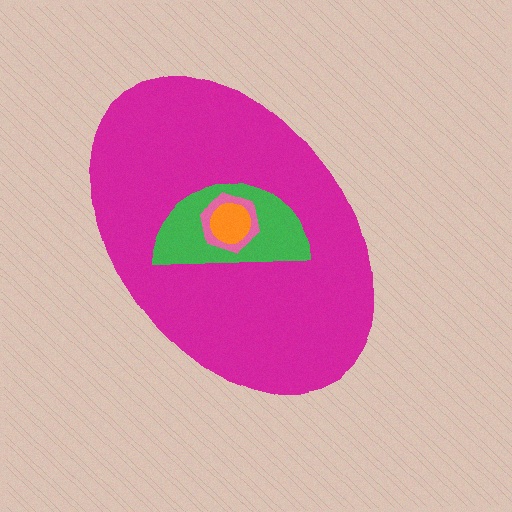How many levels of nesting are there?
4.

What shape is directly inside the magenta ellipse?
The green semicircle.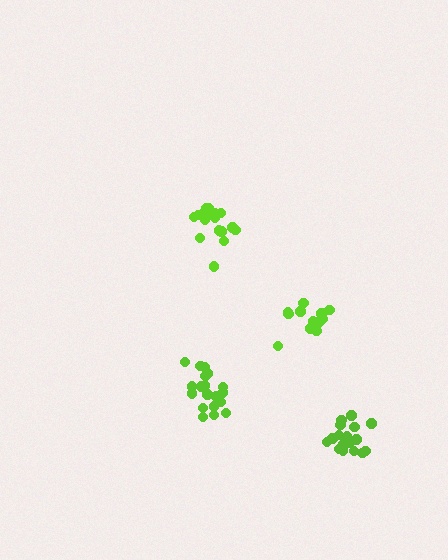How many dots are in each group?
Group 1: 19 dots, Group 2: 18 dots, Group 3: 19 dots, Group 4: 15 dots (71 total).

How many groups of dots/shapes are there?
There are 4 groups.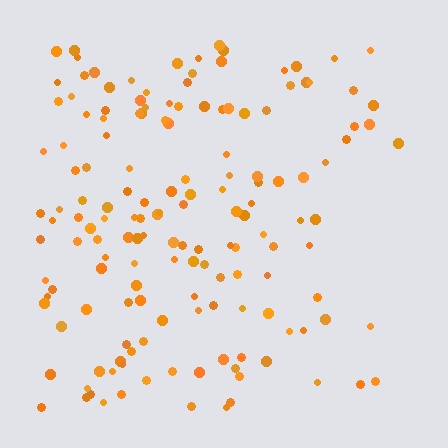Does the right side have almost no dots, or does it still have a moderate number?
Still a moderate number, just noticeably fewer than the left.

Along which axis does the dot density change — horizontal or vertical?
Horizontal.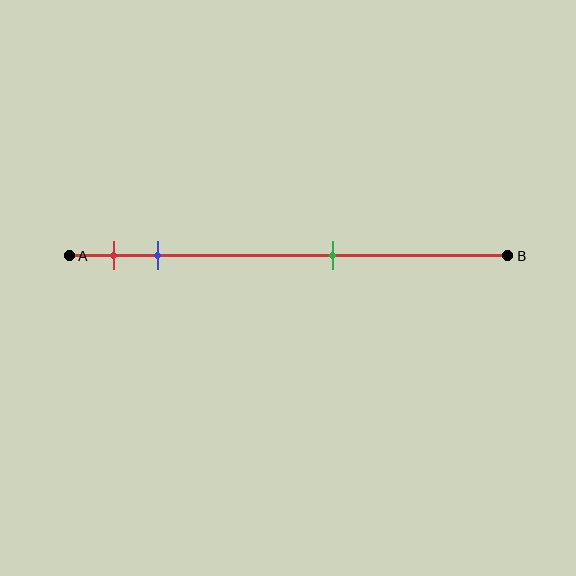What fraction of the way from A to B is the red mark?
The red mark is approximately 10% (0.1) of the way from A to B.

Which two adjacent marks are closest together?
The red and blue marks are the closest adjacent pair.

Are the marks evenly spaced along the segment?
No, the marks are not evenly spaced.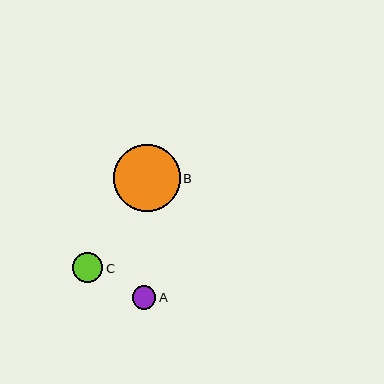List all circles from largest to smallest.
From largest to smallest: B, C, A.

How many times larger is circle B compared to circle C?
Circle B is approximately 2.2 times the size of circle C.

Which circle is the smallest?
Circle A is the smallest with a size of approximately 24 pixels.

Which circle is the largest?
Circle B is the largest with a size of approximately 67 pixels.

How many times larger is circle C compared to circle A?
Circle C is approximately 1.3 times the size of circle A.